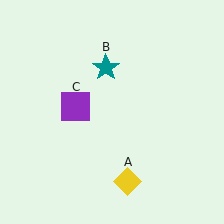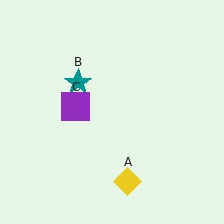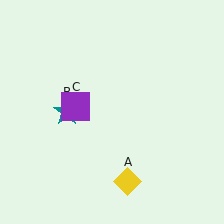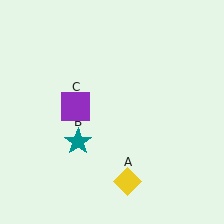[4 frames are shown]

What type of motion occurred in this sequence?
The teal star (object B) rotated counterclockwise around the center of the scene.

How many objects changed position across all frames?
1 object changed position: teal star (object B).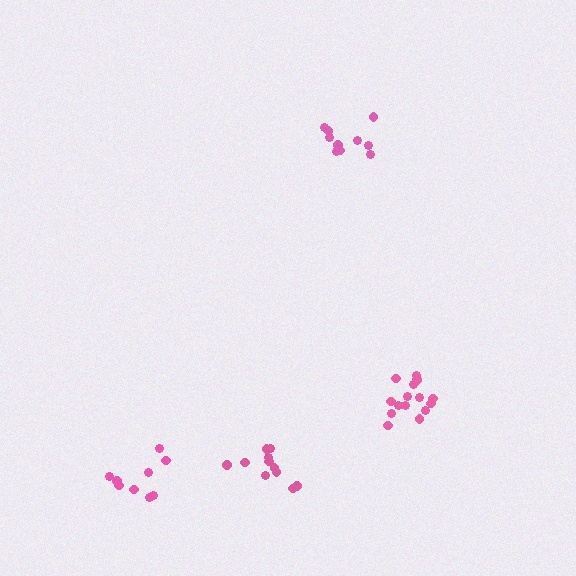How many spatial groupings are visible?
There are 4 spatial groupings.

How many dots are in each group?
Group 1: 9 dots, Group 2: 15 dots, Group 3: 11 dots, Group 4: 10 dots (45 total).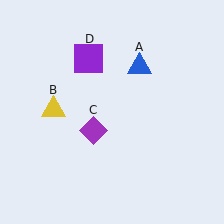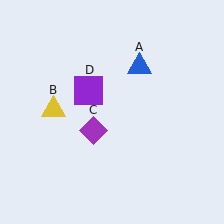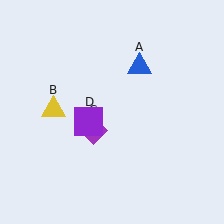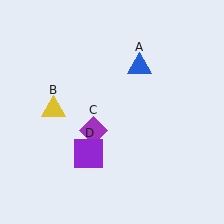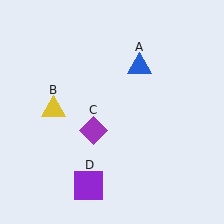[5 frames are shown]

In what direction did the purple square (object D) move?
The purple square (object D) moved down.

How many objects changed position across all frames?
1 object changed position: purple square (object D).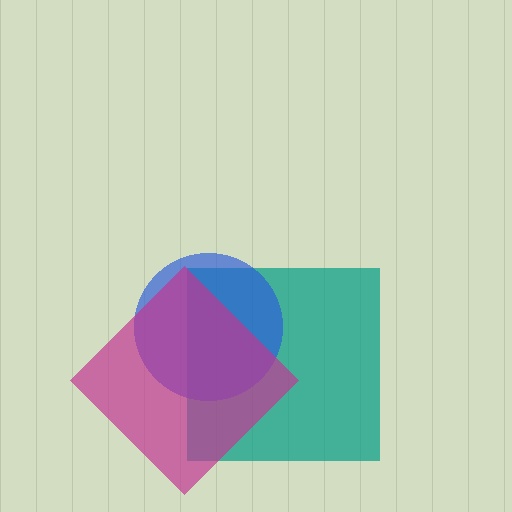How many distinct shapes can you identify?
There are 3 distinct shapes: a teal square, a blue circle, a magenta diamond.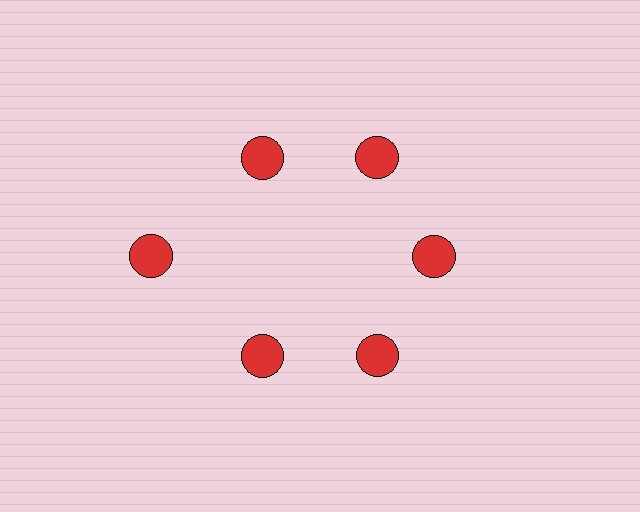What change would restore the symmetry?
The symmetry would be restored by moving it inward, back onto the ring so that all 6 circles sit at equal angles and equal distance from the center.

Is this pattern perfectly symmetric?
No. The 6 red circles are arranged in a ring, but one element near the 9 o'clock position is pushed outward from the center, breaking the 6-fold rotational symmetry.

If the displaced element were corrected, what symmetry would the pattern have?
It would have 6-fold rotational symmetry — the pattern would map onto itself every 60 degrees.